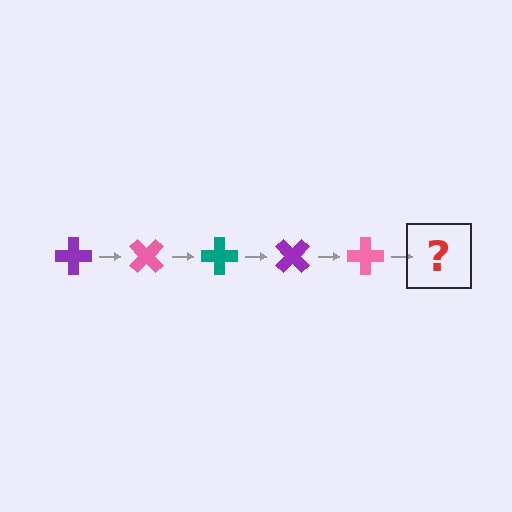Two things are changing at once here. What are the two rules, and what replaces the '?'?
The two rules are that it rotates 45 degrees each step and the color cycles through purple, pink, and teal. The '?' should be a teal cross, rotated 225 degrees from the start.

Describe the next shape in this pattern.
It should be a teal cross, rotated 225 degrees from the start.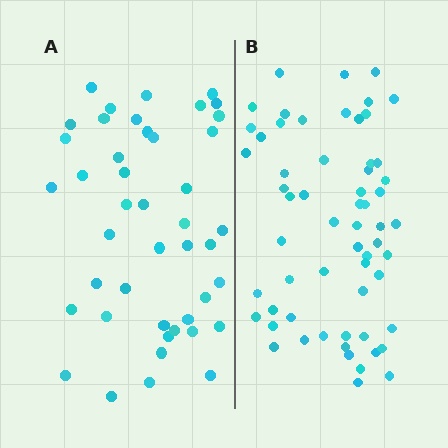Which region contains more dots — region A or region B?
Region B (the right region) has more dots.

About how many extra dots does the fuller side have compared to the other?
Region B has approximately 15 more dots than region A.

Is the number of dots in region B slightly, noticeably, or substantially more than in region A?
Region B has noticeably more, but not dramatically so. The ratio is roughly 1.4 to 1.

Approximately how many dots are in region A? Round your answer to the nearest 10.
About 40 dots. (The exact count is 44, which rounds to 40.)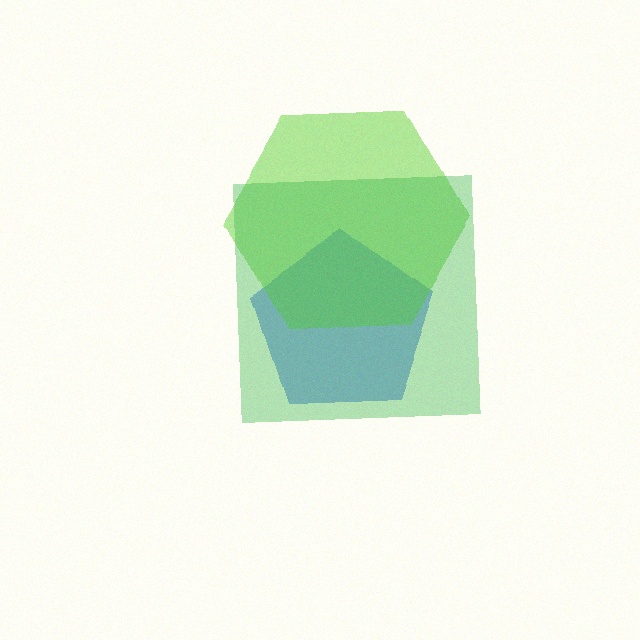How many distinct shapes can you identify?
There are 3 distinct shapes: a blue pentagon, a lime hexagon, a green square.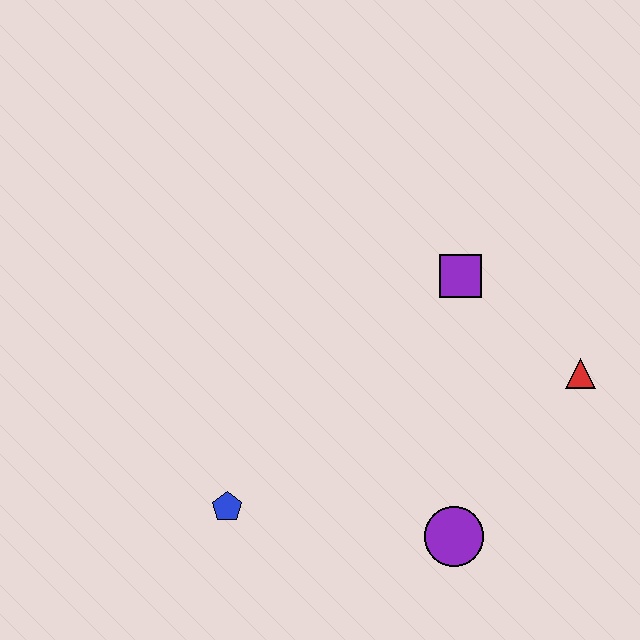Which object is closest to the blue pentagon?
The purple circle is closest to the blue pentagon.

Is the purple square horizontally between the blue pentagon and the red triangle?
Yes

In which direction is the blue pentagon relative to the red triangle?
The blue pentagon is to the left of the red triangle.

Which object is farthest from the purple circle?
The purple square is farthest from the purple circle.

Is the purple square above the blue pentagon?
Yes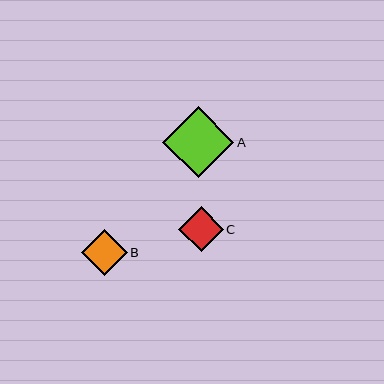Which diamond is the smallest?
Diamond C is the smallest with a size of approximately 44 pixels.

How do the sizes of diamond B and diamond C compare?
Diamond B and diamond C are approximately the same size.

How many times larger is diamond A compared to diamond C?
Diamond A is approximately 1.6 times the size of diamond C.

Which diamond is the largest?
Diamond A is the largest with a size of approximately 71 pixels.